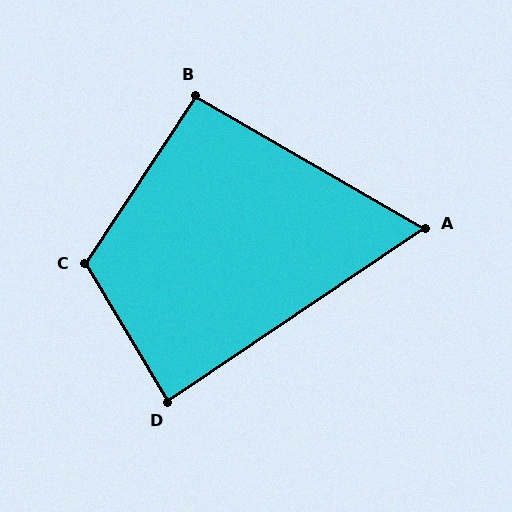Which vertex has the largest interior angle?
C, at approximately 116 degrees.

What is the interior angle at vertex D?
Approximately 86 degrees (approximately right).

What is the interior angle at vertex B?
Approximately 94 degrees (approximately right).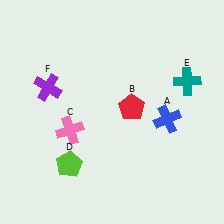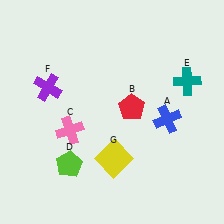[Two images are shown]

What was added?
A yellow square (G) was added in Image 2.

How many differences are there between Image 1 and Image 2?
There is 1 difference between the two images.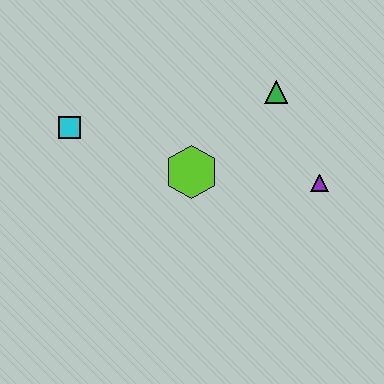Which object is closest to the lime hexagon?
The green triangle is closest to the lime hexagon.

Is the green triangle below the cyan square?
No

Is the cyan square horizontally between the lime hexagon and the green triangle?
No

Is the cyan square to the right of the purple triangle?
No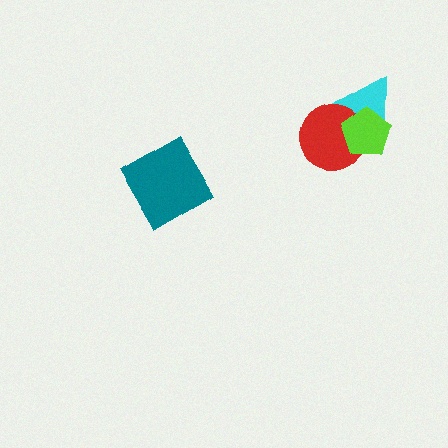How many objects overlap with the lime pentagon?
2 objects overlap with the lime pentagon.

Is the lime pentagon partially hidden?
No, no other shape covers it.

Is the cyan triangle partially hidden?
Yes, it is partially covered by another shape.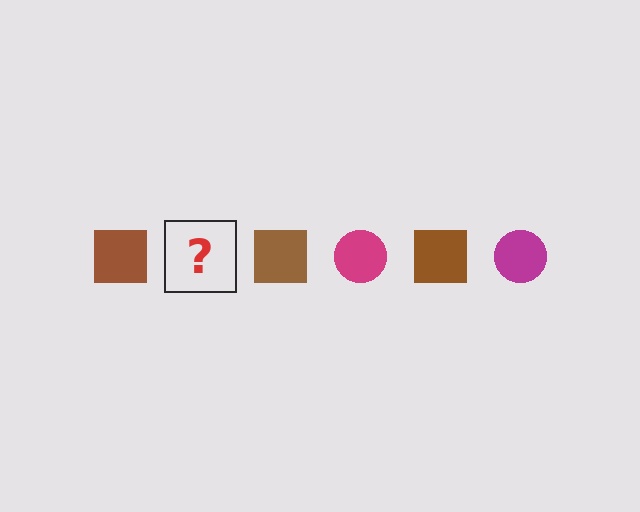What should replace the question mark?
The question mark should be replaced with a magenta circle.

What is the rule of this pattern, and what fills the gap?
The rule is that the pattern alternates between brown square and magenta circle. The gap should be filled with a magenta circle.